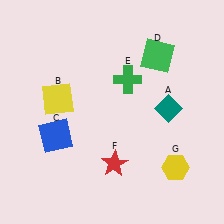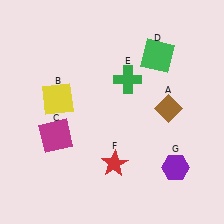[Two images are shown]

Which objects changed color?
A changed from teal to brown. C changed from blue to magenta. G changed from yellow to purple.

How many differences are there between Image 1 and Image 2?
There are 3 differences between the two images.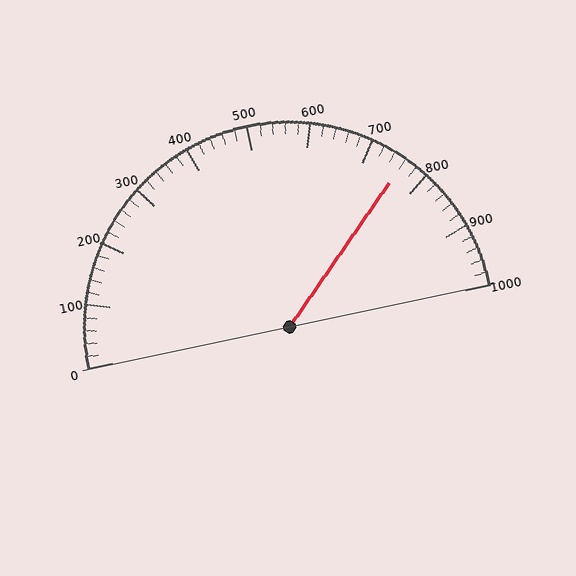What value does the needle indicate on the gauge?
The needle indicates approximately 760.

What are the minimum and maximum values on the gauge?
The gauge ranges from 0 to 1000.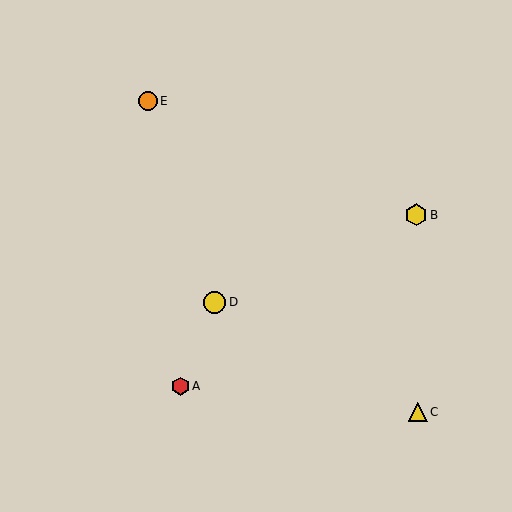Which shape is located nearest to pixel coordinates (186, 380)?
The red hexagon (labeled A) at (180, 386) is nearest to that location.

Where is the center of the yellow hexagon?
The center of the yellow hexagon is at (416, 215).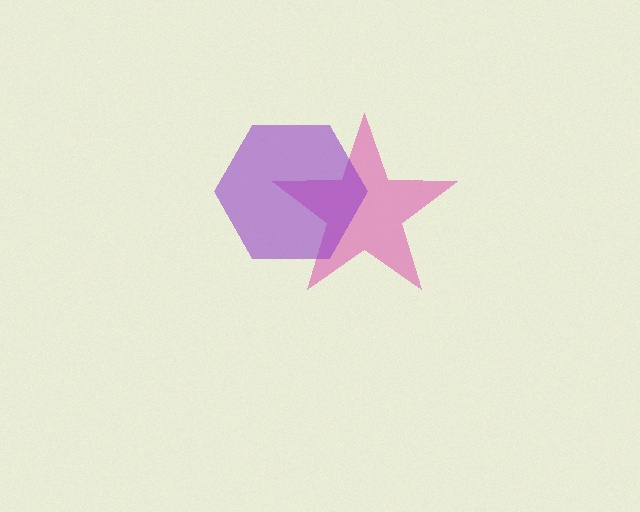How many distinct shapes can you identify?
There are 2 distinct shapes: a pink star, a purple hexagon.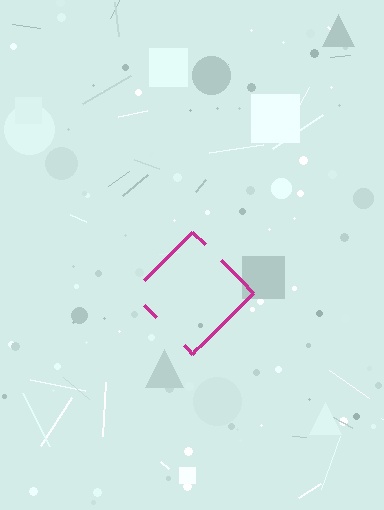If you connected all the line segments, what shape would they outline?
They would outline a diamond.